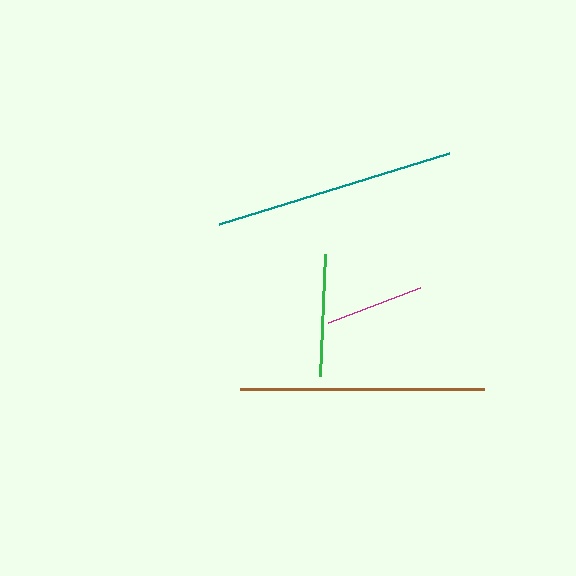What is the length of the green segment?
The green segment is approximately 123 pixels long.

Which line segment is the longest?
The brown line is the longest at approximately 244 pixels.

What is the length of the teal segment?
The teal segment is approximately 240 pixels long.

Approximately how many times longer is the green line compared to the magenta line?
The green line is approximately 1.2 times the length of the magenta line.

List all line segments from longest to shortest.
From longest to shortest: brown, teal, green, magenta.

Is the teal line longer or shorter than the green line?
The teal line is longer than the green line.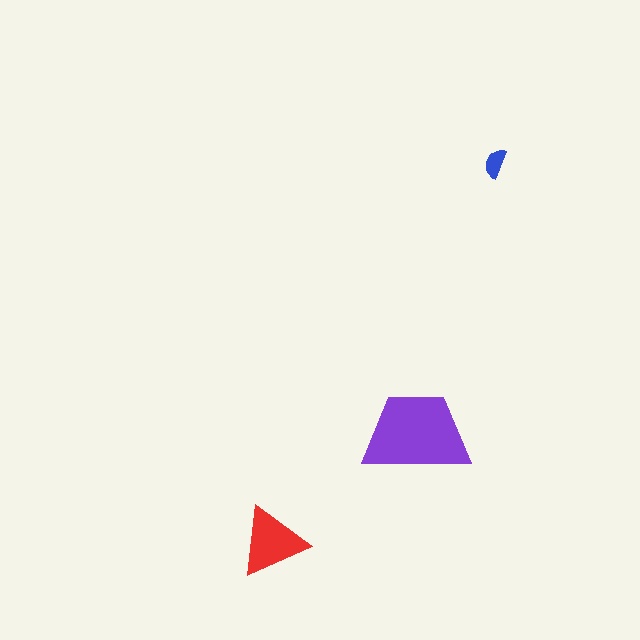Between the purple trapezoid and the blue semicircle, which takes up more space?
The purple trapezoid.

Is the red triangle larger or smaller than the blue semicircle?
Larger.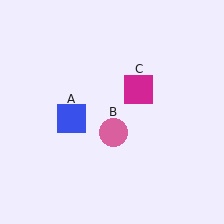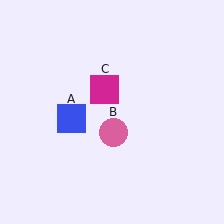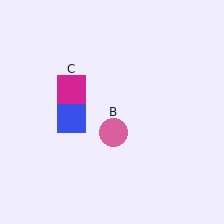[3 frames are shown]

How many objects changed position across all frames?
1 object changed position: magenta square (object C).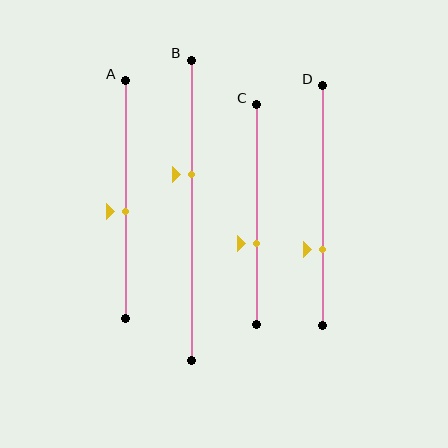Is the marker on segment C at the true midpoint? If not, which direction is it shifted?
No, the marker on segment C is shifted downward by about 13% of the segment length.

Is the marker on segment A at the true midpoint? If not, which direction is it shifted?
No, the marker on segment A is shifted downward by about 5% of the segment length.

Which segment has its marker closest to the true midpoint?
Segment A has its marker closest to the true midpoint.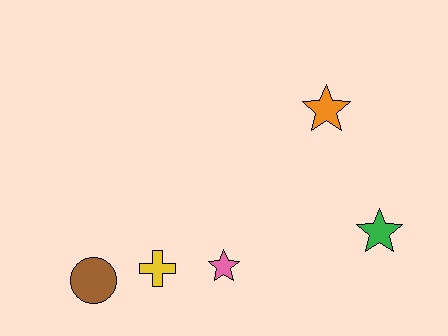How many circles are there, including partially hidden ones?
There is 1 circle.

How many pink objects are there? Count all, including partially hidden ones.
There is 1 pink object.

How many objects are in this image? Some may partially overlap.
There are 5 objects.